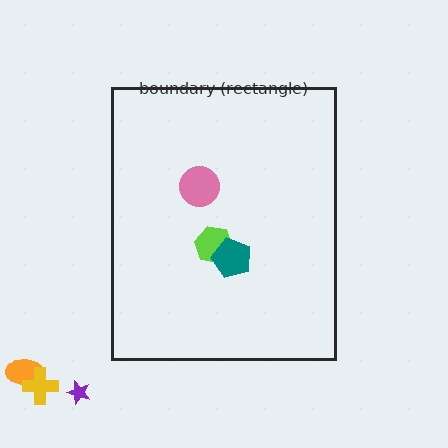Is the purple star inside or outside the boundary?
Outside.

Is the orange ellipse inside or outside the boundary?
Outside.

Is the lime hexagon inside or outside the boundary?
Inside.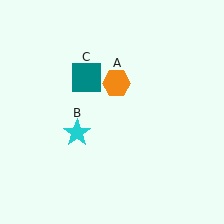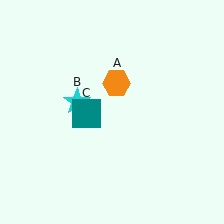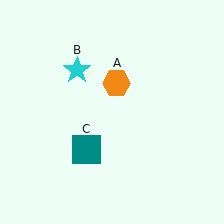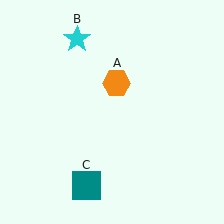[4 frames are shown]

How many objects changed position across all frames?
2 objects changed position: cyan star (object B), teal square (object C).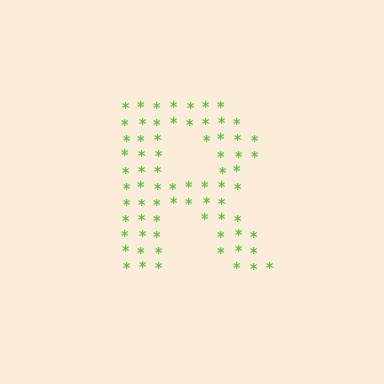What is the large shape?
The large shape is the letter R.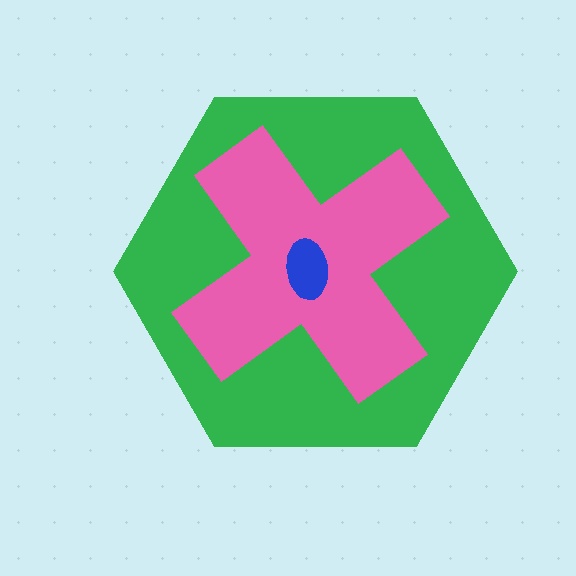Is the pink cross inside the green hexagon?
Yes.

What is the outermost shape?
The green hexagon.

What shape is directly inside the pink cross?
The blue ellipse.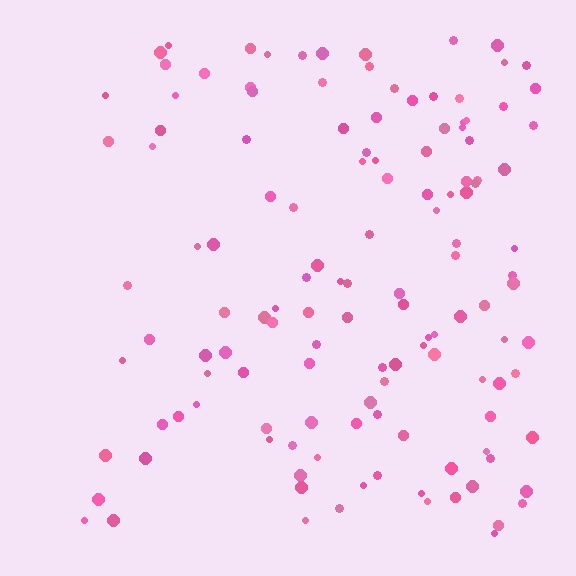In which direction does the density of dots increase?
From left to right, with the right side densest.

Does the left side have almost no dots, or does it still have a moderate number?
Still a moderate number, just noticeably fewer than the right.